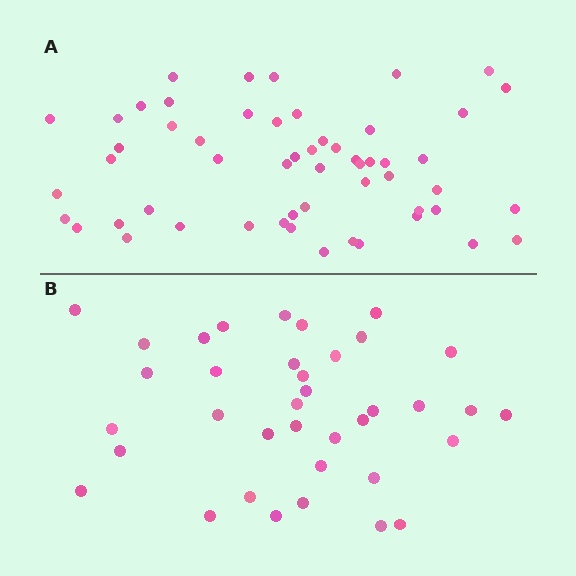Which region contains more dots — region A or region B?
Region A (the top region) has more dots.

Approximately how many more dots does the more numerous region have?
Region A has approximately 20 more dots than region B.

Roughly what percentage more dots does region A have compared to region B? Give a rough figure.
About 50% more.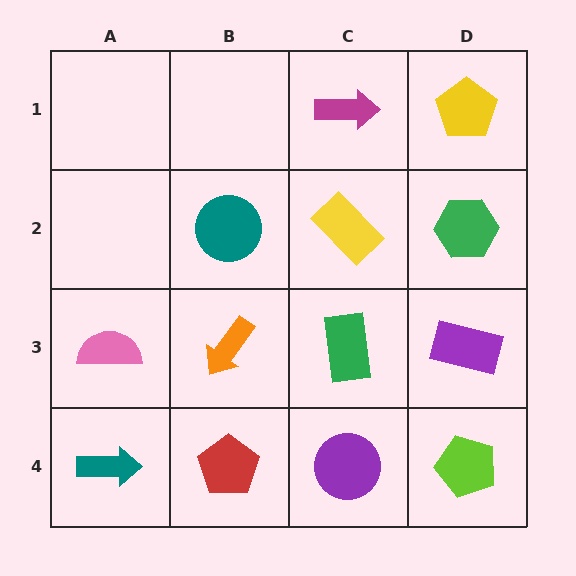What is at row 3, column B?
An orange arrow.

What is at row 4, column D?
A lime pentagon.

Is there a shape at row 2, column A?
No, that cell is empty.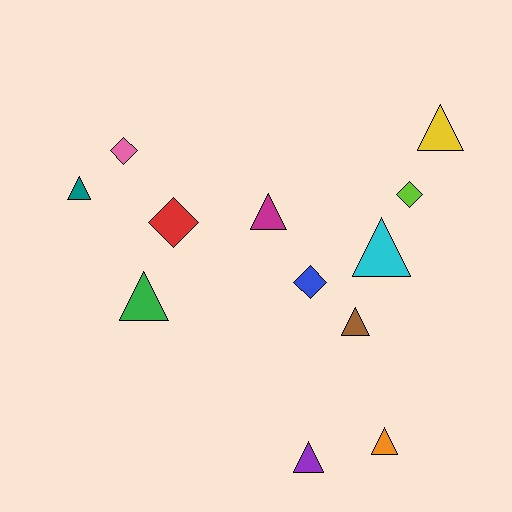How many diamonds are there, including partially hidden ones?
There are 4 diamonds.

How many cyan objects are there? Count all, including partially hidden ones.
There is 1 cyan object.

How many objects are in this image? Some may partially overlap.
There are 12 objects.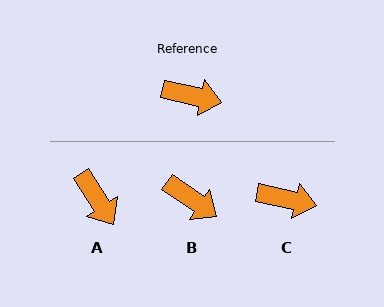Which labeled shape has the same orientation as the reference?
C.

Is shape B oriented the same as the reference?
No, it is off by about 23 degrees.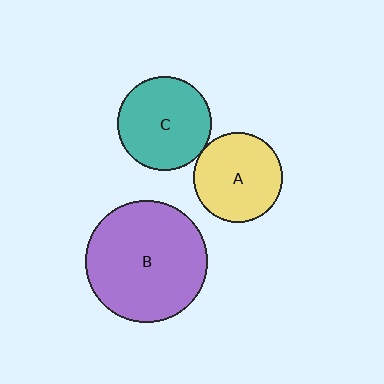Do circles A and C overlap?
Yes.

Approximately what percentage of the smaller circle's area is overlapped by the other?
Approximately 5%.